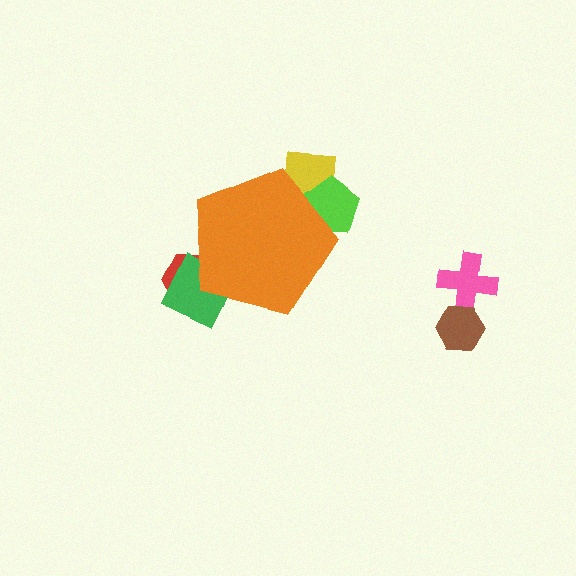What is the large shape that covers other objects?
An orange pentagon.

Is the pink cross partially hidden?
No, the pink cross is fully visible.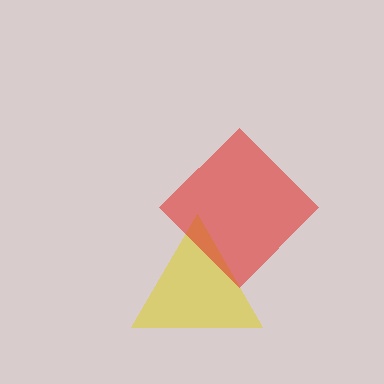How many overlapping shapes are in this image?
There are 2 overlapping shapes in the image.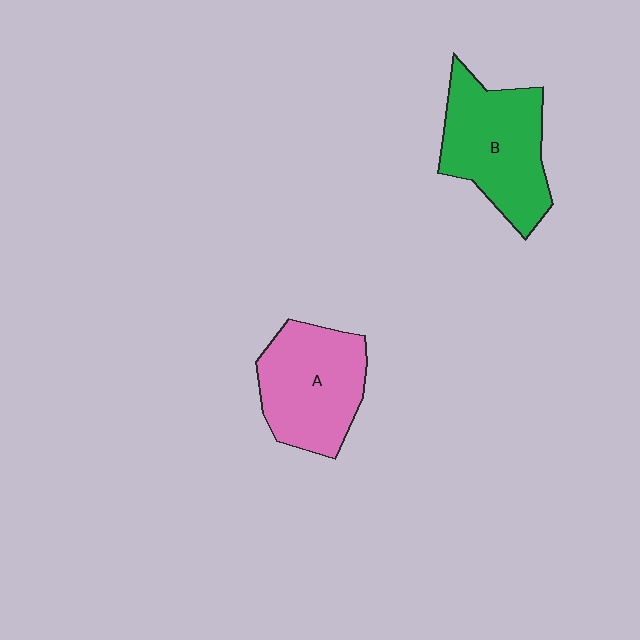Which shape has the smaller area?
Shape A (pink).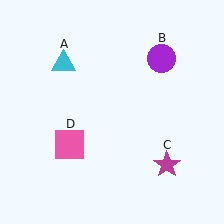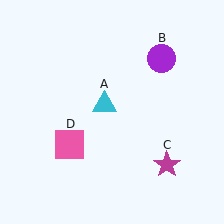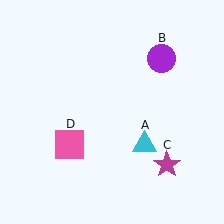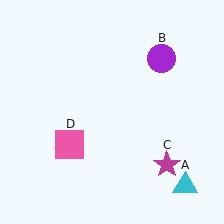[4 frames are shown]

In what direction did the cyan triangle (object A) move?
The cyan triangle (object A) moved down and to the right.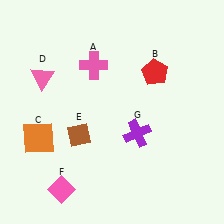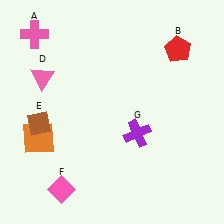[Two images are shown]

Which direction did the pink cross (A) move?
The pink cross (A) moved left.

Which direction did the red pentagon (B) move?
The red pentagon (B) moved up.